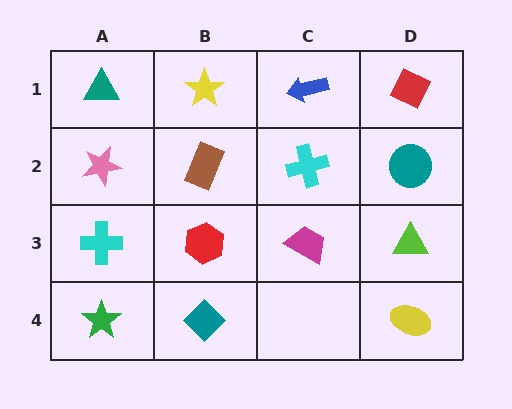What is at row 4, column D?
A yellow ellipse.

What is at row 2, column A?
A pink star.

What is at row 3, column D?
A lime triangle.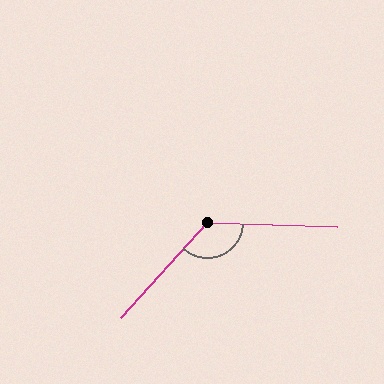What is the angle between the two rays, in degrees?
Approximately 130 degrees.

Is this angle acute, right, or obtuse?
It is obtuse.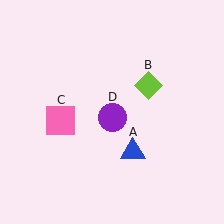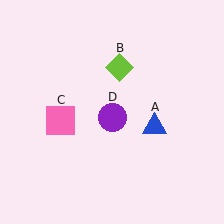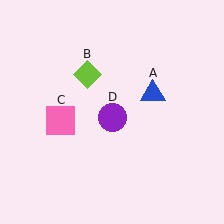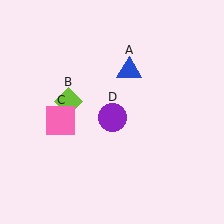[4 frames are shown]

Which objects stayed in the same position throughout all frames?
Pink square (object C) and purple circle (object D) remained stationary.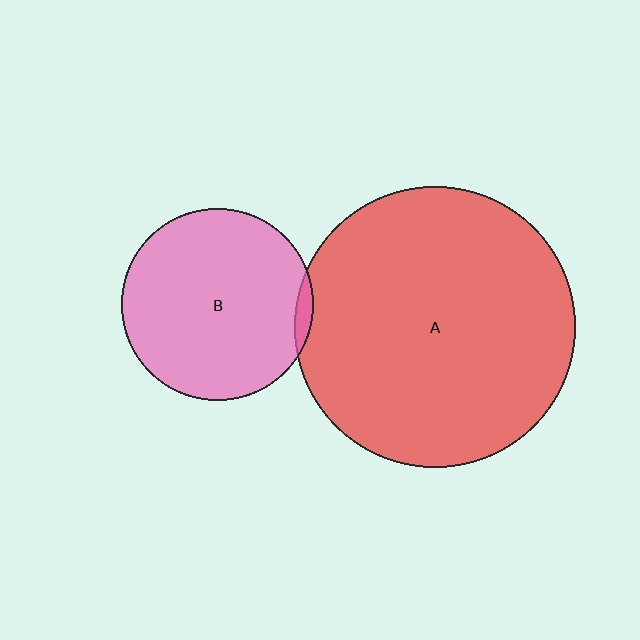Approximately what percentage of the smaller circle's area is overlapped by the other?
Approximately 5%.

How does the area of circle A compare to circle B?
Approximately 2.1 times.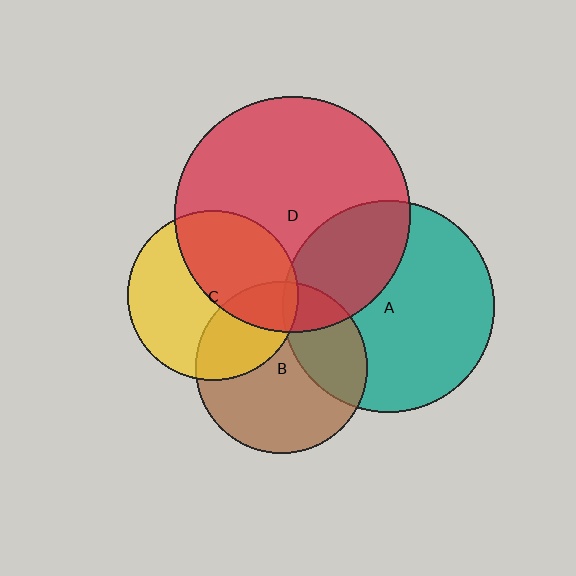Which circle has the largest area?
Circle D (red).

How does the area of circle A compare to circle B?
Approximately 1.5 times.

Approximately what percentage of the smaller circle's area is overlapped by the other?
Approximately 20%.